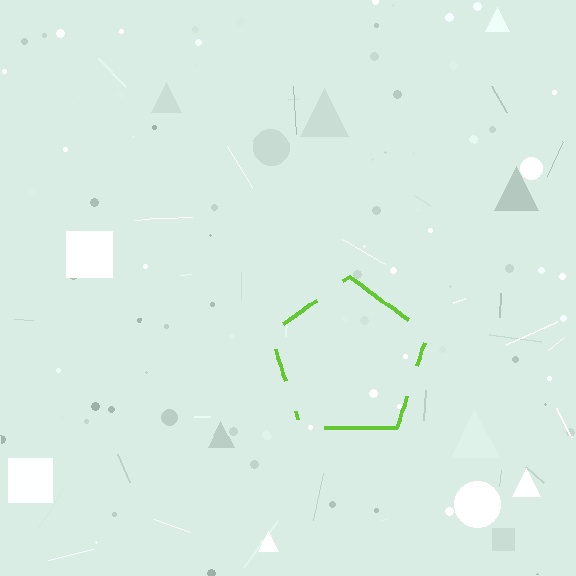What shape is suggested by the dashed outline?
The dashed outline suggests a pentagon.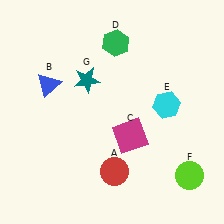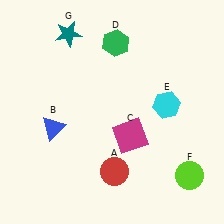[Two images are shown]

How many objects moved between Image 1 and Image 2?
2 objects moved between the two images.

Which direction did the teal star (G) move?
The teal star (G) moved up.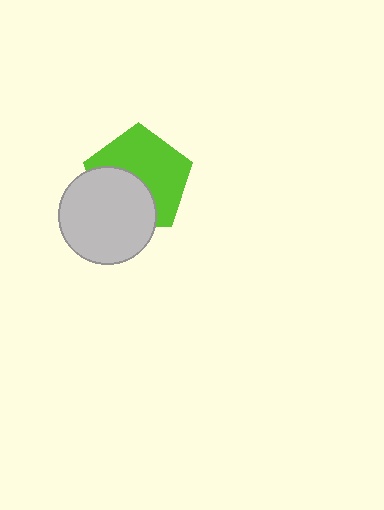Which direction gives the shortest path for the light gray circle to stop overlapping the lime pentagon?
Moving toward the lower-left gives the shortest separation.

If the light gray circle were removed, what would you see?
You would see the complete lime pentagon.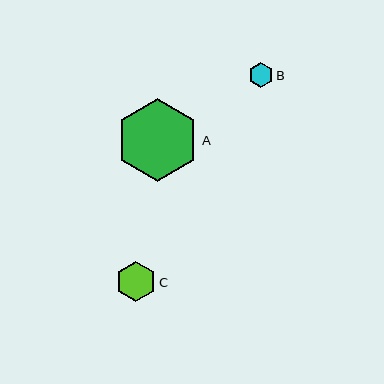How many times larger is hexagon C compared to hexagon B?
Hexagon C is approximately 1.6 times the size of hexagon B.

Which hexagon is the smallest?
Hexagon B is the smallest with a size of approximately 25 pixels.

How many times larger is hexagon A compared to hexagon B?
Hexagon A is approximately 3.3 times the size of hexagon B.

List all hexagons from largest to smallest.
From largest to smallest: A, C, B.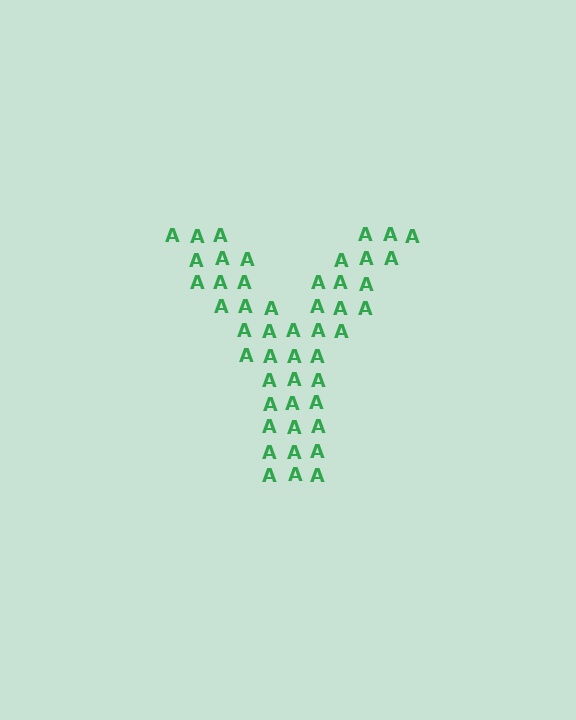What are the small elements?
The small elements are letter A's.